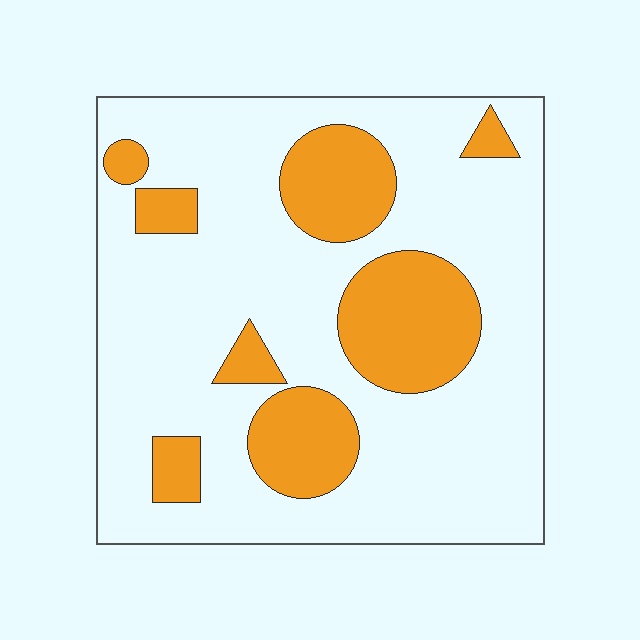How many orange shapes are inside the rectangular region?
8.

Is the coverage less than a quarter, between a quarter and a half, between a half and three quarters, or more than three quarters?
Less than a quarter.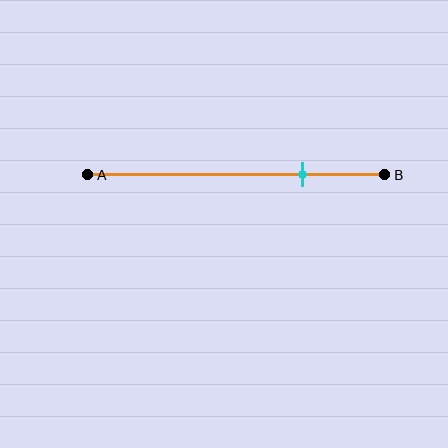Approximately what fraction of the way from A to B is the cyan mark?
The cyan mark is approximately 70% of the way from A to B.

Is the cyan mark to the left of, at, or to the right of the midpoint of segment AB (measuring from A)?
The cyan mark is to the right of the midpoint of segment AB.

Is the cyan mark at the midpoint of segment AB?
No, the mark is at about 70% from A, not at the 50% midpoint.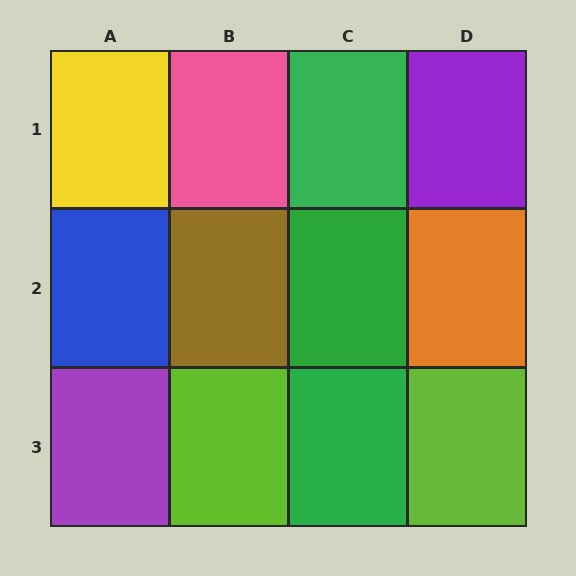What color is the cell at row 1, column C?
Green.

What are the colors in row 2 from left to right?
Blue, brown, green, orange.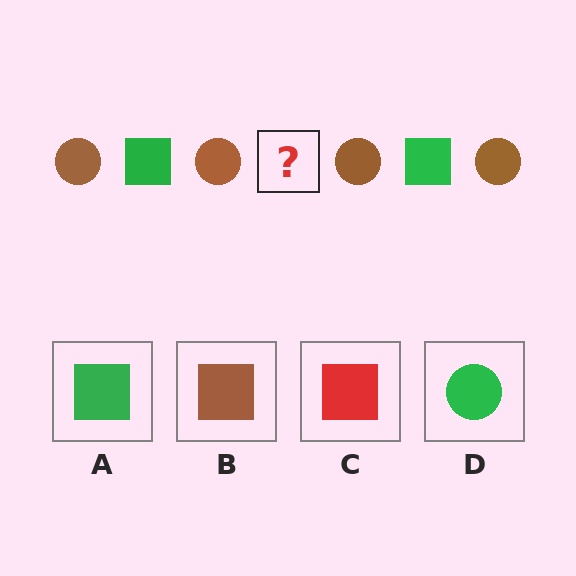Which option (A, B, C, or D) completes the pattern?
A.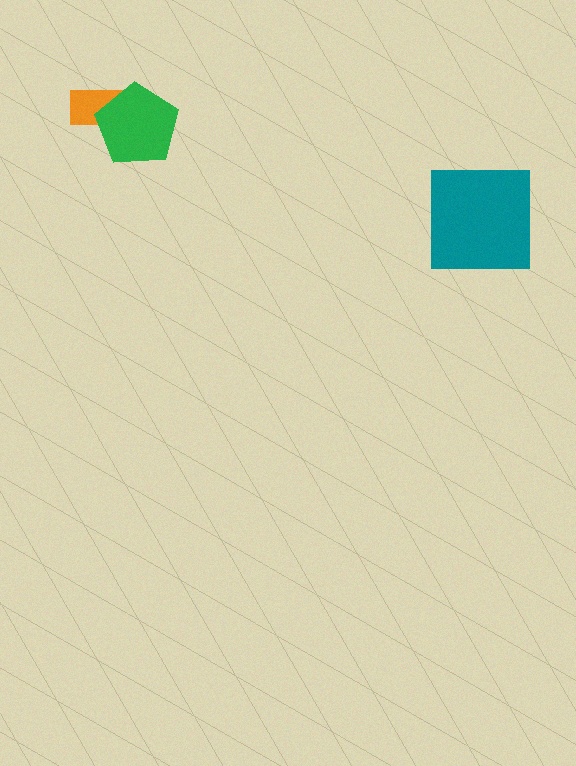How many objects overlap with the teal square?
0 objects overlap with the teal square.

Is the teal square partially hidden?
No, no other shape covers it.